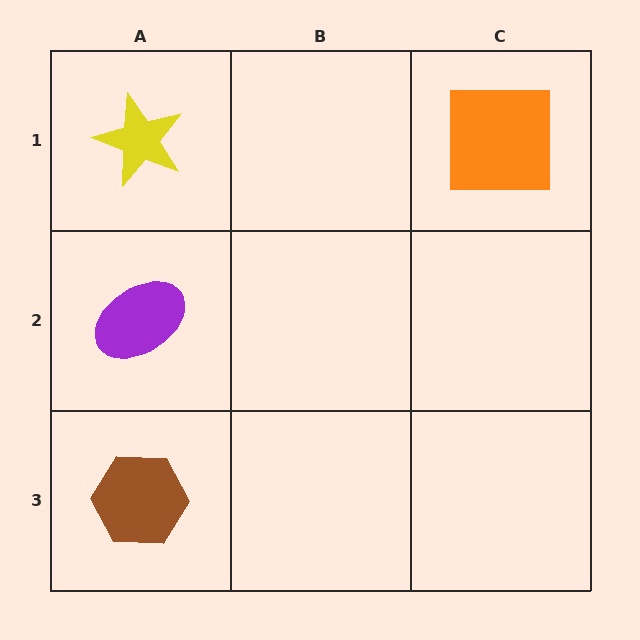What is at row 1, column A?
A yellow star.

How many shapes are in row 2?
1 shape.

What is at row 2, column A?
A purple ellipse.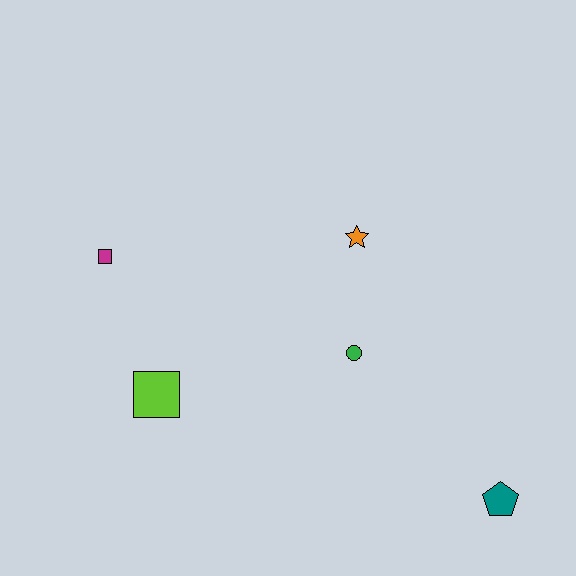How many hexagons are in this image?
There are no hexagons.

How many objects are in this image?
There are 5 objects.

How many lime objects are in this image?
There is 1 lime object.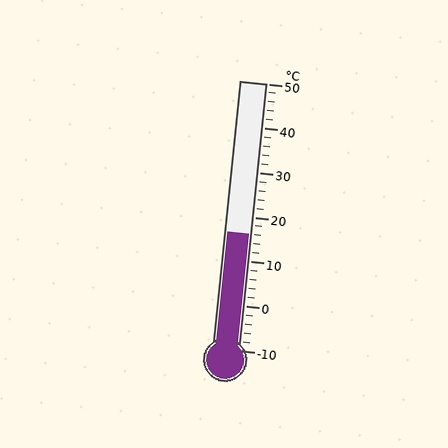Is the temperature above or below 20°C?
The temperature is below 20°C.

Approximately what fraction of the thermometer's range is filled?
The thermometer is filled to approximately 45% of its range.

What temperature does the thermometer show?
The thermometer shows approximately 16°C.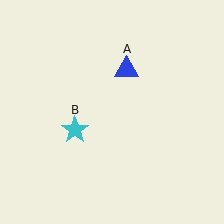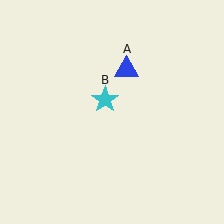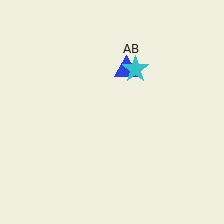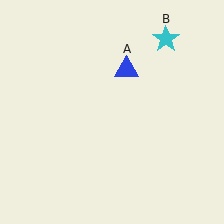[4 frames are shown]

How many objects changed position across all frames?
1 object changed position: cyan star (object B).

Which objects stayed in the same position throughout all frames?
Blue triangle (object A) remained stationary.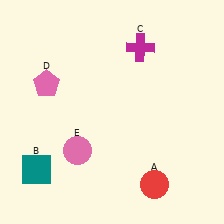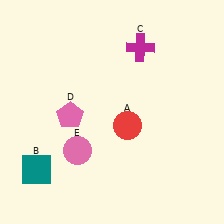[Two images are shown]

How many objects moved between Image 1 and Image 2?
2 objects moved between the two images.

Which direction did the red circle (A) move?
The red circle (A) moved up.